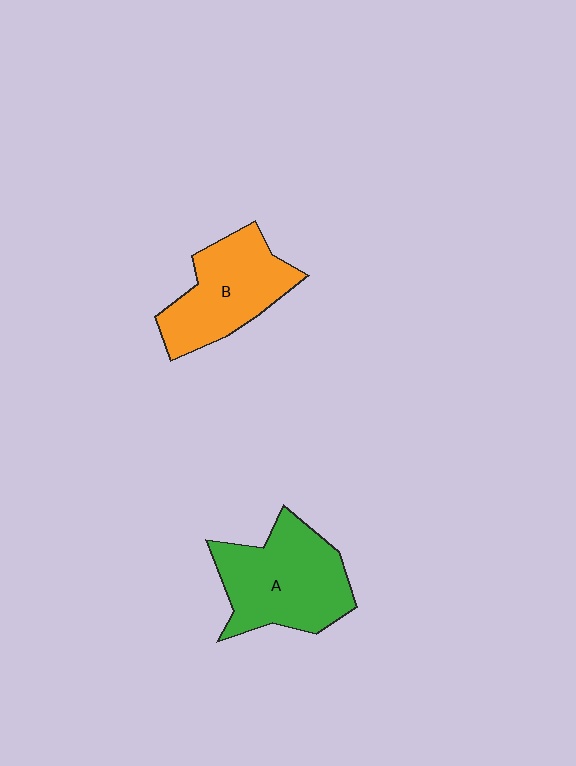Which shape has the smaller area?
Shape B (orange).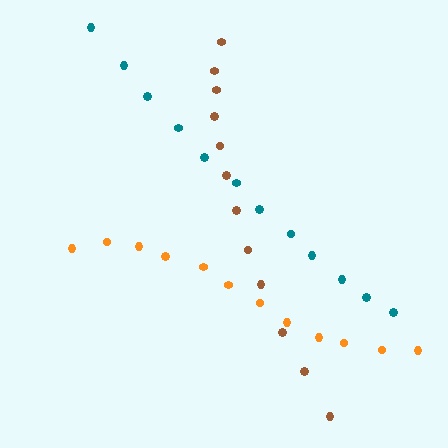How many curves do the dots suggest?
There are 3 distinct paths.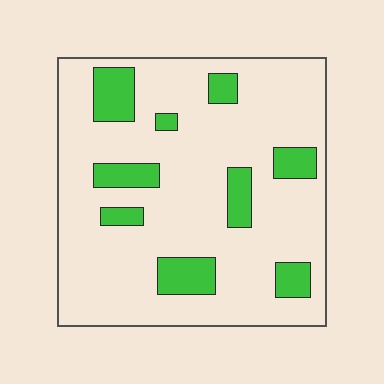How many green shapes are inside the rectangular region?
9.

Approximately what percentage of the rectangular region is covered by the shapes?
Approximately 15%.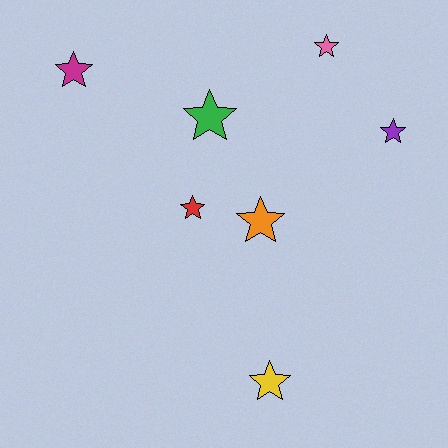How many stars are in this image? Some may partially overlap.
There are 7 stars.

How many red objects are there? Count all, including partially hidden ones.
There is 1 red object.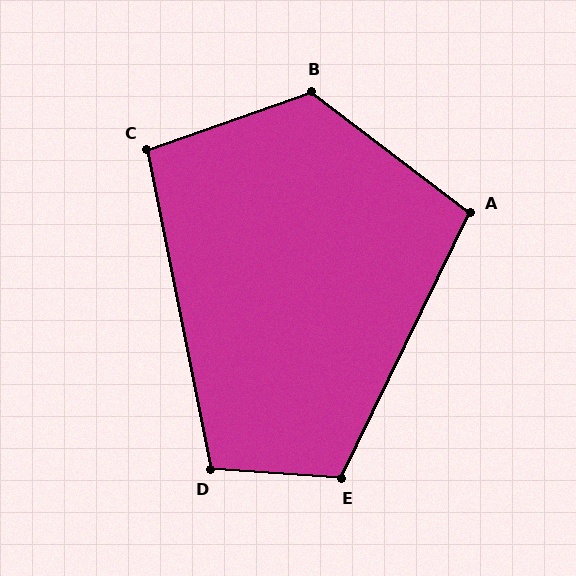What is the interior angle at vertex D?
Approximately 105 degrees (obtuse).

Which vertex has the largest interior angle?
B, at approximately 124 degrees.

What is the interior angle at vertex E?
Approximately 112 degrees (obtuse).